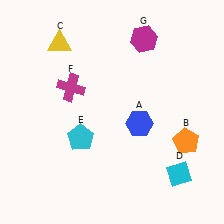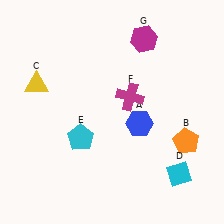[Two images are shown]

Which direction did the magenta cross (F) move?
The magenta cross (F) moved right.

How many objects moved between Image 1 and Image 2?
2 objects moved between the two images.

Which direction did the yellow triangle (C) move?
The yellow triangle (C) moved down.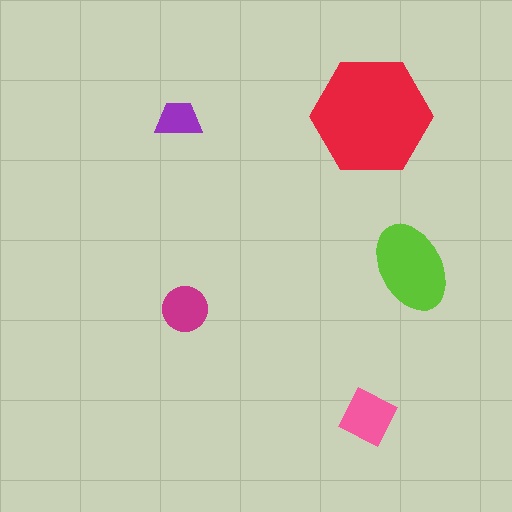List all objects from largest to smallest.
The red hexagon, the lime ellipse, the pink diamond, the magenta circle, the purple trapezoid.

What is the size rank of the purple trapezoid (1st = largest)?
5th.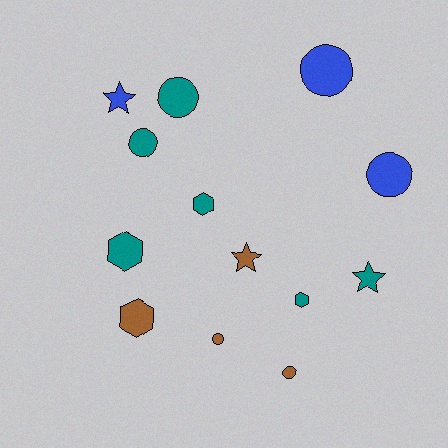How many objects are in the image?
There are 13 objects.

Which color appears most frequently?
Teal, with 6 objects.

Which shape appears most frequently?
Circle, with 6 objects.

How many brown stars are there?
There is 1 brown star.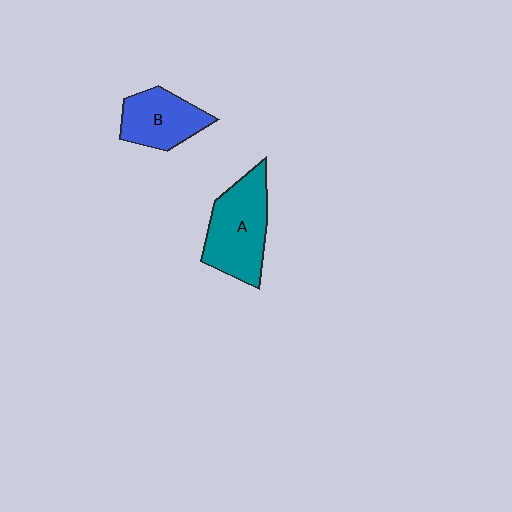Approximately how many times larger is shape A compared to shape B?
Approximately 1.4 times.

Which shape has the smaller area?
Shape B (blue).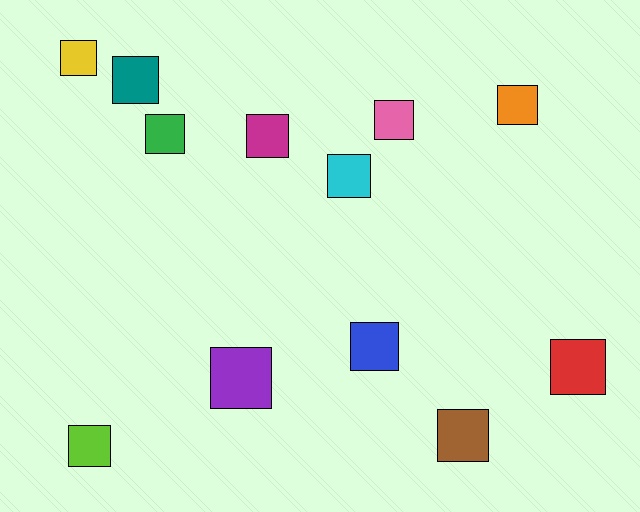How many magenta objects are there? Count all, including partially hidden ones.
There is 1 magenta object.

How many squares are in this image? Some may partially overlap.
There are 12 squares.